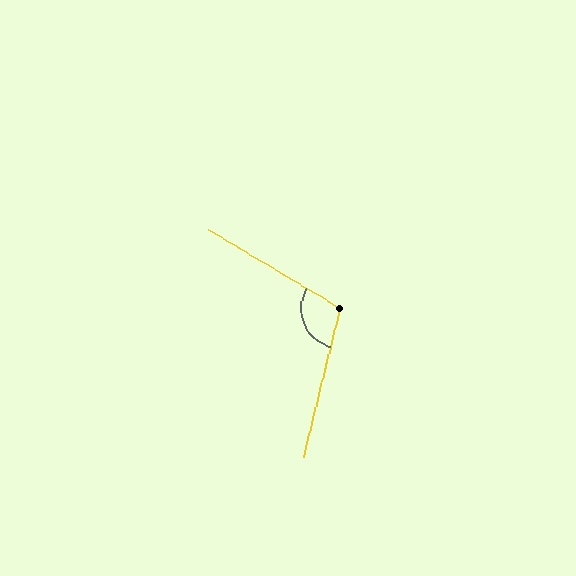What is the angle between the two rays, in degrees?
Approximately 107 degrees.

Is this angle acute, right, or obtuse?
It is obtuse.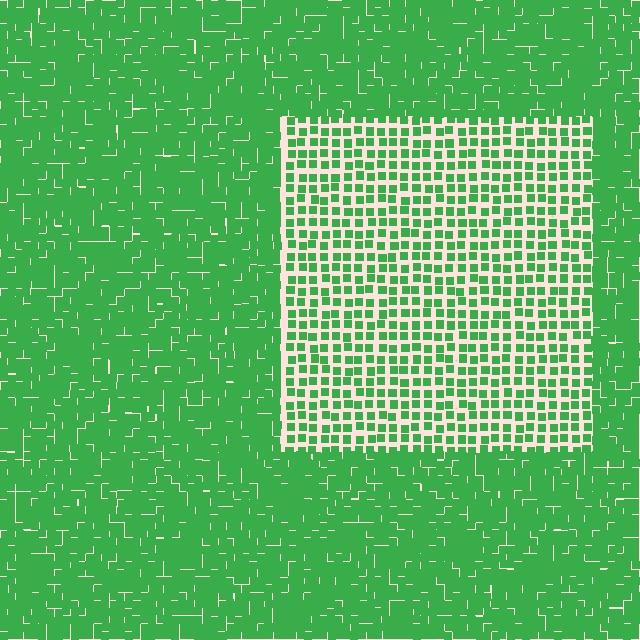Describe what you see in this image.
The image contains small green elements arranged at two different densities. A rectangle-shaped region is visible where the elements are less densely packed than the surrounding area.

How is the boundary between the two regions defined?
The boundary is defined by a change in element density (approximately 2.1x ratio). All elements are the same color, size, and shape.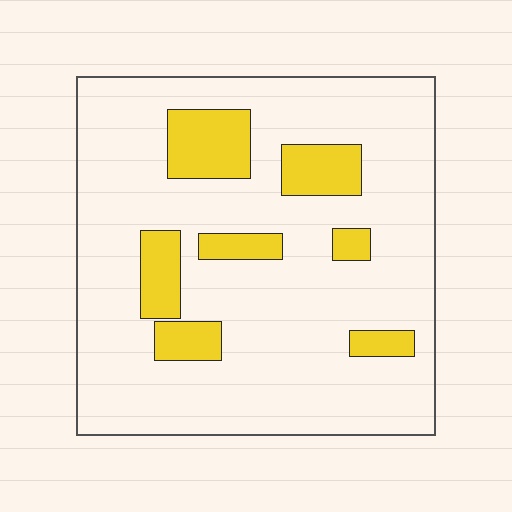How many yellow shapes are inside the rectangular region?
7.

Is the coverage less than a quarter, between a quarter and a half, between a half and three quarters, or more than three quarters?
Less than a quarter.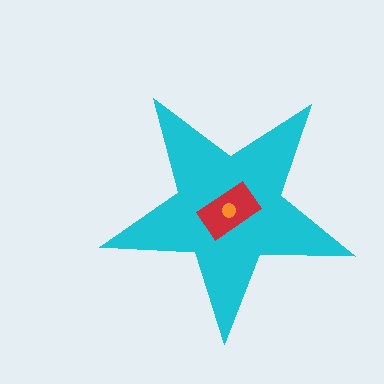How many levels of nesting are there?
3.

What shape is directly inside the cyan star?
The red rectangle.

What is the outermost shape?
The cyan star.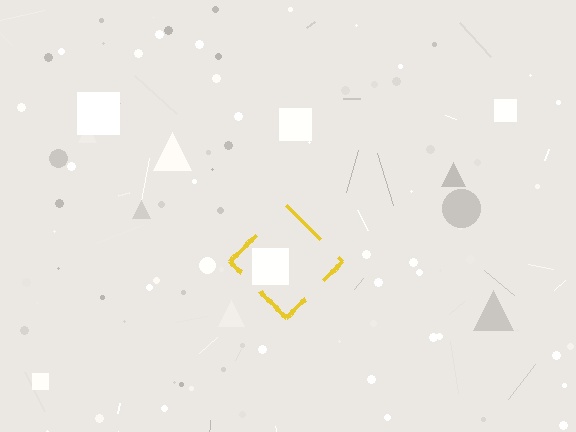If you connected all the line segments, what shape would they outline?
They would outline a diamond.